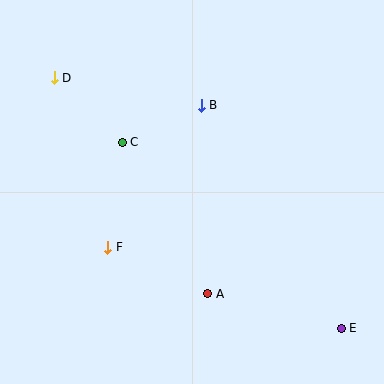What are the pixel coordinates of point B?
Point B is at (201, 105).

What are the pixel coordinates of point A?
Point A is at (208, 294).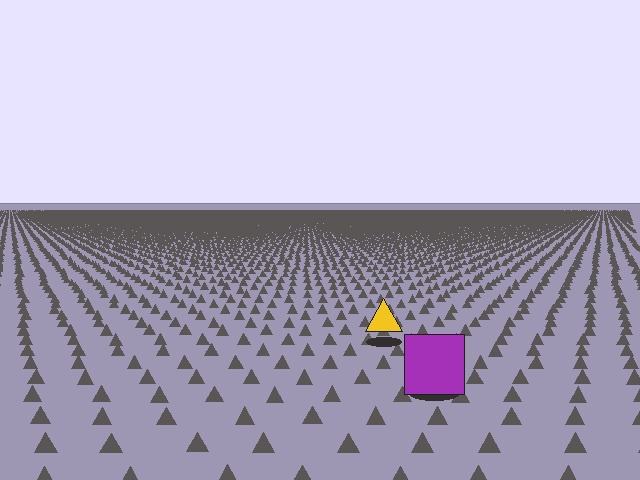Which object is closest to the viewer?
The purple square is closest. The texture marks near it are larger and more spread out.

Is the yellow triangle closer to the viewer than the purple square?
No. The purple square is closer — you can tell from the texture gradient: the ground texture is coarser near it.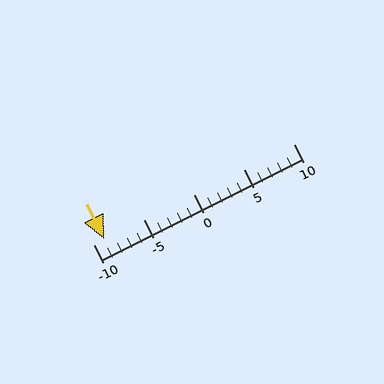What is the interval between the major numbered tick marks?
The major tick marks are spaced 5 units apart.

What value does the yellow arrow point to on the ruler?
The yellow arrow points to approximately -9.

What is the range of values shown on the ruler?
The ruler shows values from -10 to 10.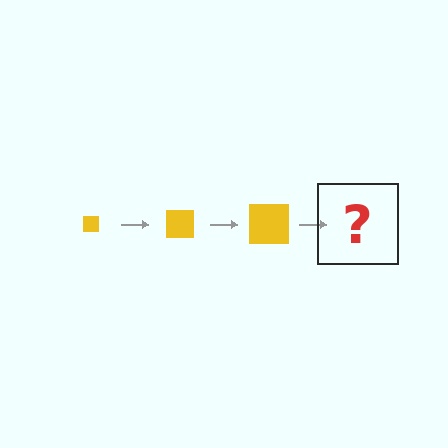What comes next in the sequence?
The next element should be a yellow square, larger than the previous one.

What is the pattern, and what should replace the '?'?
The pattern is that the square gets progressively larger each step. The '?' should be a yellow square, larger than the previous one.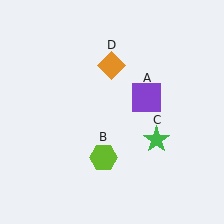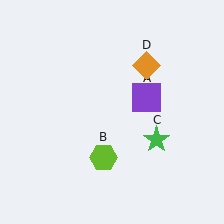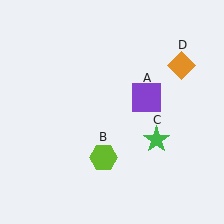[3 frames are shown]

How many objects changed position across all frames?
1 object changed position: orange diamond (object D).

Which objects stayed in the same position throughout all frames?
Purple square (object A) and lime hexagon (object B) and green star (object C) remained stationary.